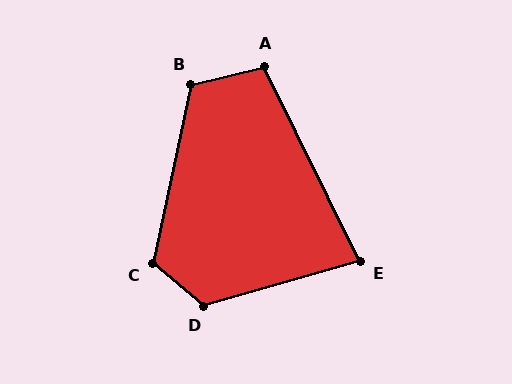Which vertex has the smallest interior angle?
E, at approximately 79 degrees.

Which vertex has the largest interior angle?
D, at approximately 124 degrees.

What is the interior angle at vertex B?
Approximately 116 degrees (obtuse).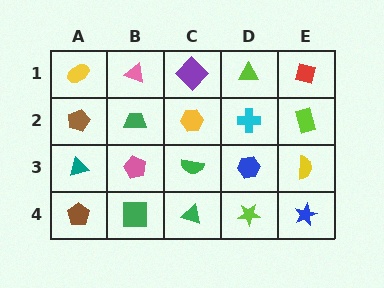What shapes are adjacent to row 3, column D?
A cyan cross (row 2, column D), a lime star (row 4, column D), a green semicircle (row 3, column C), a yellow semicircle (row 3, column E).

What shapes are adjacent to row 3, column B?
A green trapezoid (row 2, column B), a green square (row 4, column B), a teal triangle (row 3, column A), a green semicircle (row 3, column C).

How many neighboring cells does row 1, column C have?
3.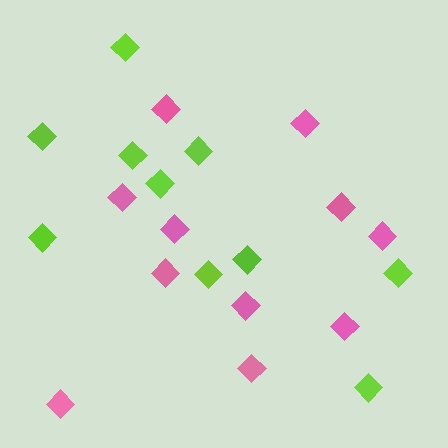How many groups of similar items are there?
There are 2 groups: one group of pink diamonds (11) and one group of lime diamonds (10).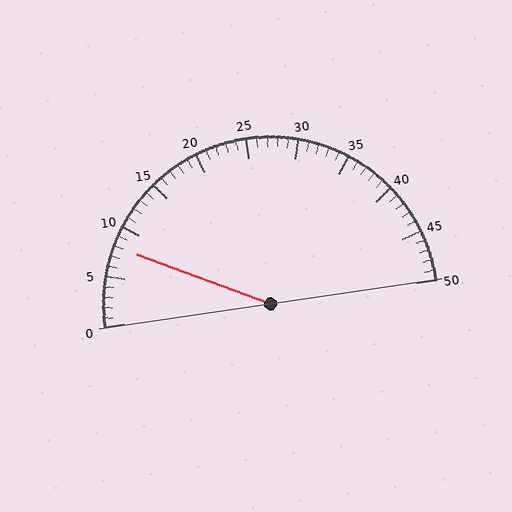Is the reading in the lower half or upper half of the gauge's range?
The reading is in the lower half of the range (0 to 50).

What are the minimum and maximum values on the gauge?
The gauge ranges from 0 to 50.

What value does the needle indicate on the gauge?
The needle indicates approximately 8.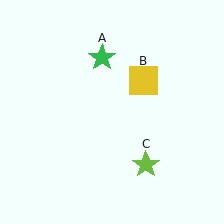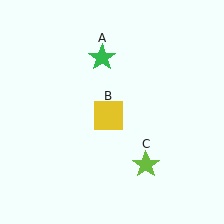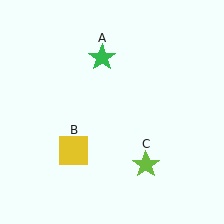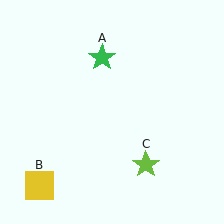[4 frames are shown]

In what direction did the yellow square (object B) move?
The yellow square (object B) moved down and to the left.